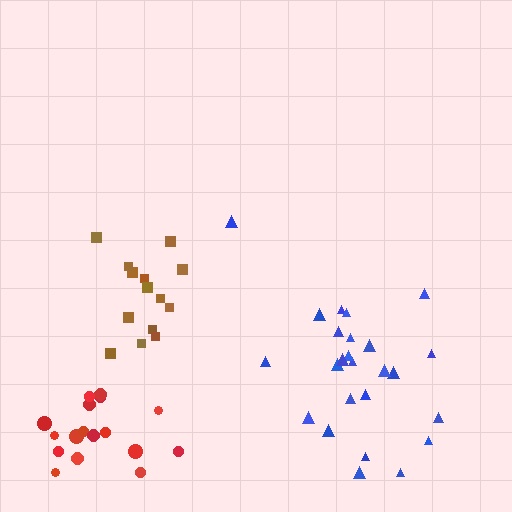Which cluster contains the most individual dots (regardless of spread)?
Blue (25).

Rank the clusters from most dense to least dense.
red, brown, blue.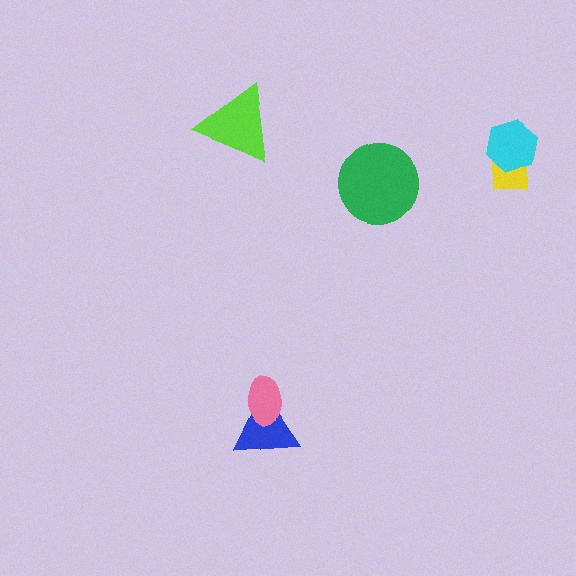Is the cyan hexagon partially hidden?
No, no other shape covers it.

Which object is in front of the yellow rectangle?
The cyan hexagon is in front of the yellow rectangle.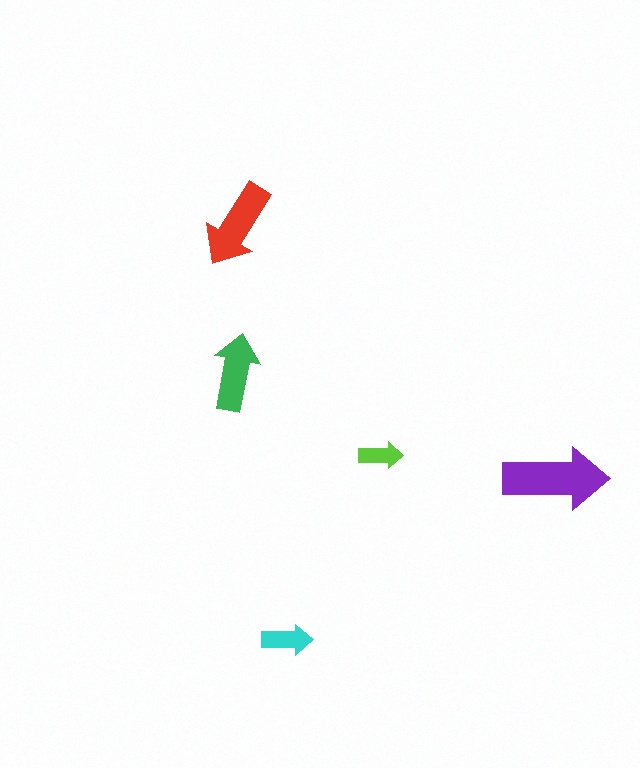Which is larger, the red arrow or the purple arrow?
The purple one.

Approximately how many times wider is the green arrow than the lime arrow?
About 1.5 times wider.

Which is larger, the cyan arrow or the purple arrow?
The purple one.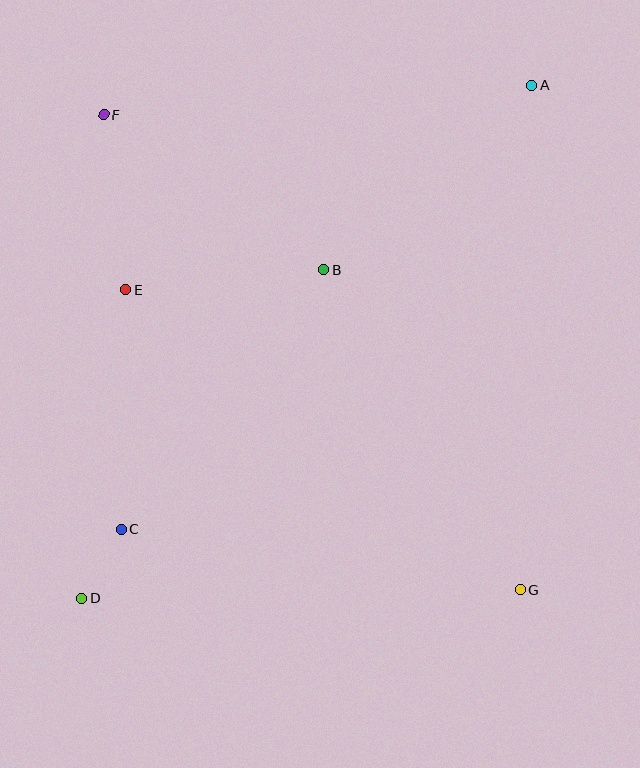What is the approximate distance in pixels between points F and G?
The distance between F and G is approximately 631 pixels.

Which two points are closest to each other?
Points C and D are closest to each other.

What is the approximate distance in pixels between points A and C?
The distance between A and C is approximately 605 pixels.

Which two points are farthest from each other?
Points A and D are farthest from each other.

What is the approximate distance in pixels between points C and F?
The distance between C and F is approximately 415 pixels.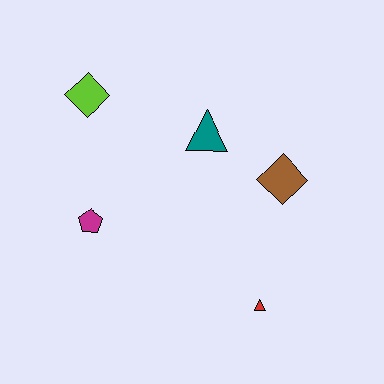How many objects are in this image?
There are 5 objects.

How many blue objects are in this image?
There are no blue objects.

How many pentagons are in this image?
There is 1 pentagon.